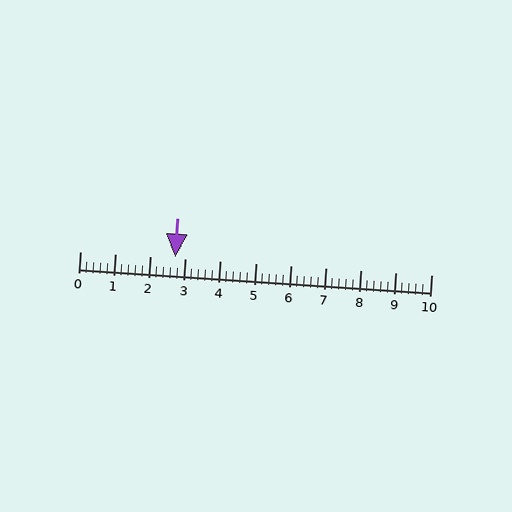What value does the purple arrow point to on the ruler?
The purple arrow points to approximately 2.7.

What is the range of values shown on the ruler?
The ruler shows values from 0 to 10.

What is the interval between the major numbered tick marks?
The major tick marks are spaced 1 units apart.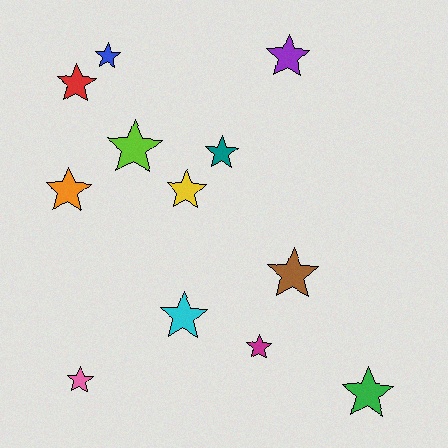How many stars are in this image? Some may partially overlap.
There are 12 stars.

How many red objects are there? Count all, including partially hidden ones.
There is 1 red object.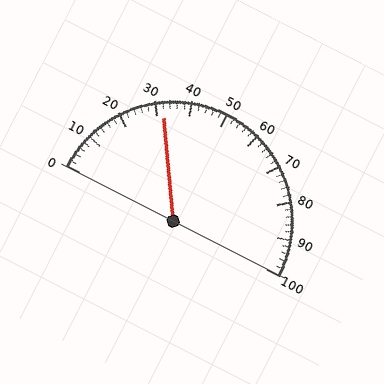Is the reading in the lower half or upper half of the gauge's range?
The reading is in the lower half of the range (0 to 100).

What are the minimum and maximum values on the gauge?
The gauge ranges from 0 to 100.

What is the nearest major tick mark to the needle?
The nearest major tick mark is 30.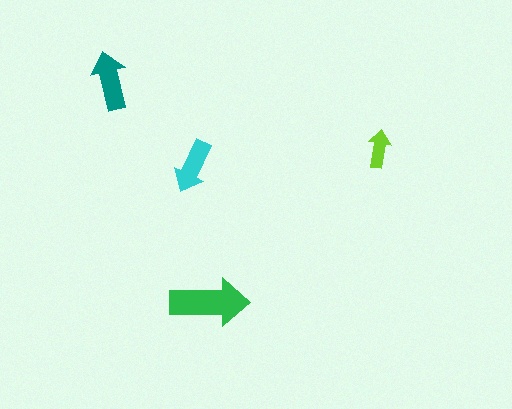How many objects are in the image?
There are 4 objects in the image.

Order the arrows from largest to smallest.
the green one, the teal one, the cyan one, the lime one.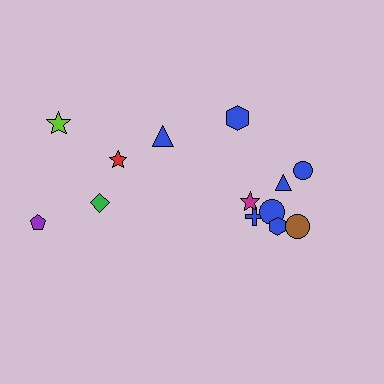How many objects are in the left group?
There are 5 objects.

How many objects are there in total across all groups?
There are 13 objects.